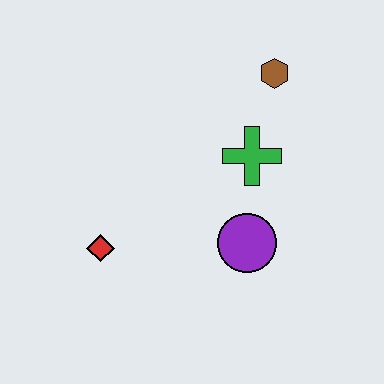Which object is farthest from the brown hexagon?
The red diamond is farthest from the brown hexagon.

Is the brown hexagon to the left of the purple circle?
No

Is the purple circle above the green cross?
No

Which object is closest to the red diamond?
The purple circle is closest to the red diamond.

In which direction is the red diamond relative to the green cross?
The red diamond is to the left of the green cross.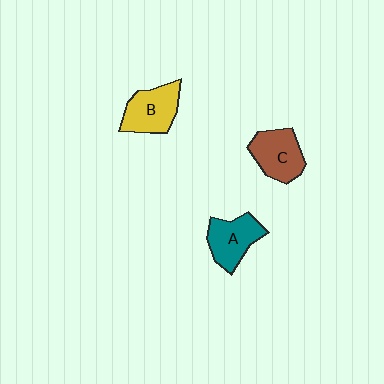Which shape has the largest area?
Shape B (yellow).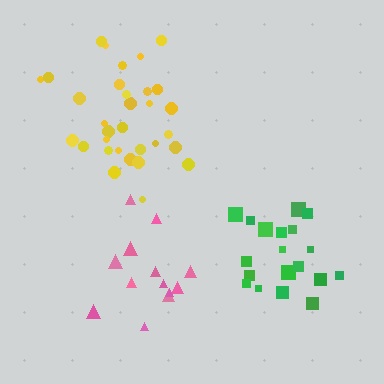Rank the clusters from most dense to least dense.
green, yellow, pink.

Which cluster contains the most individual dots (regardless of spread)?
Yellow (32).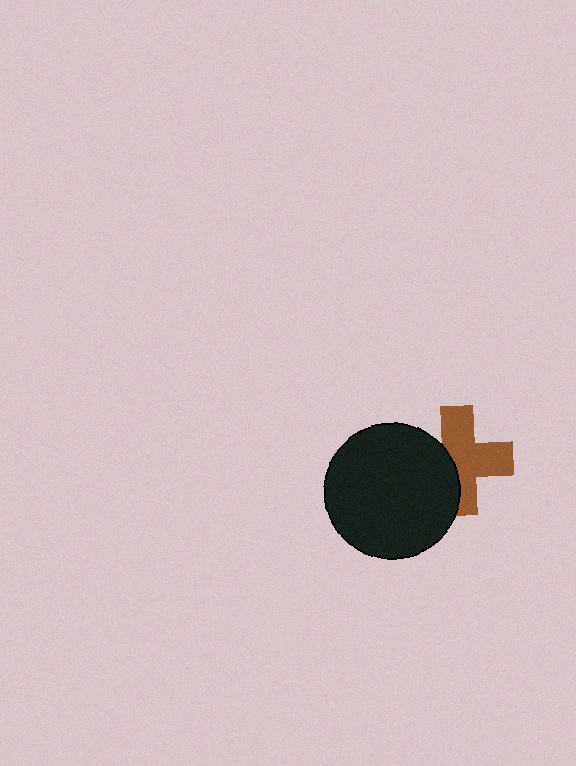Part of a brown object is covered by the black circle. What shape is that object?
It is a cross.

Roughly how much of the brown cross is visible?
About half of it is visible (roughly 63%).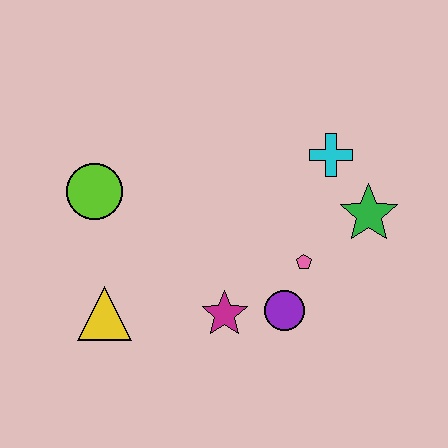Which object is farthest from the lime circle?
The green star is farthest from the lime circle.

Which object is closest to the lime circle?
The yellow triangle is closest to the lime circle.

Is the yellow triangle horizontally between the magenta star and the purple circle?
No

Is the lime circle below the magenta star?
No